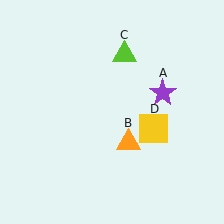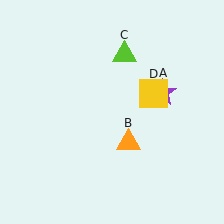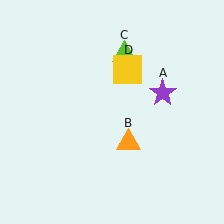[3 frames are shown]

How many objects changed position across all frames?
1 object changed position: yellow square (object D).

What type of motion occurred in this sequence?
The yellow square (object D) rotated counterclockwise around the center of the scene.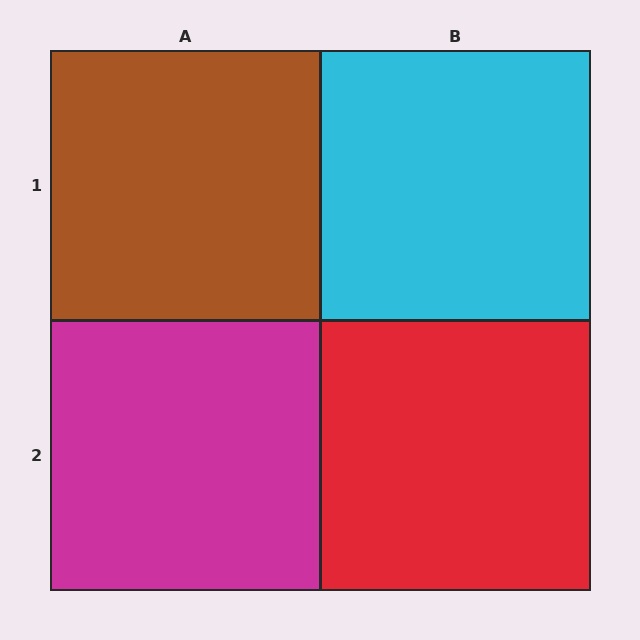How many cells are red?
1 cell is red.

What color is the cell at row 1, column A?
Brown.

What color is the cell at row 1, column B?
Cyan.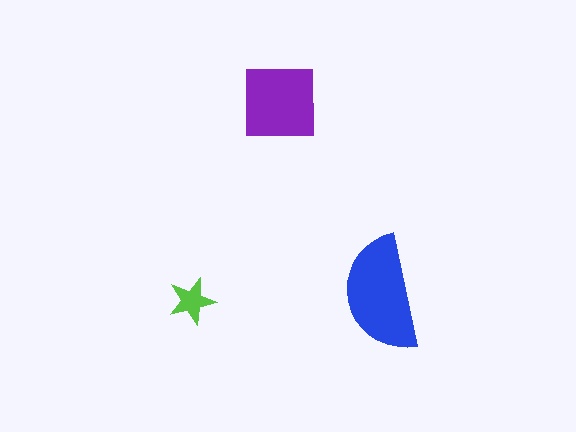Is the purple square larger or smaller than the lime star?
Larger.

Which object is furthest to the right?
The blue semicircle is rightmost.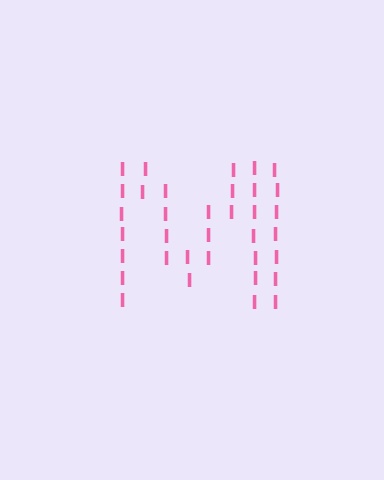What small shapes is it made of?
It is made of small letter I's.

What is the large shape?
The large shape is the letter M.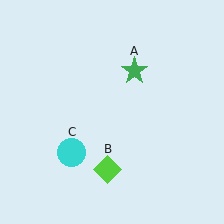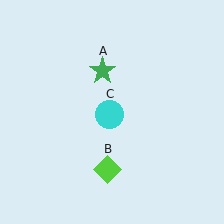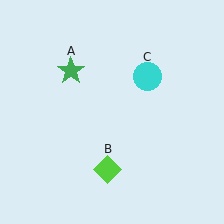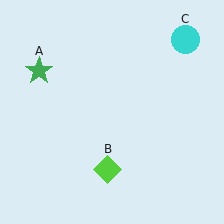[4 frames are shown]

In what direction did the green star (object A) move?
The green star (object A) moved left.